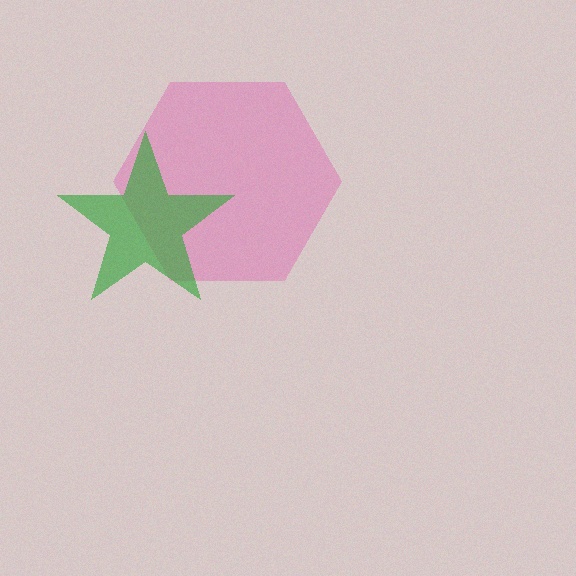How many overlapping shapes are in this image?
There are 2 overlapping shapes in the image.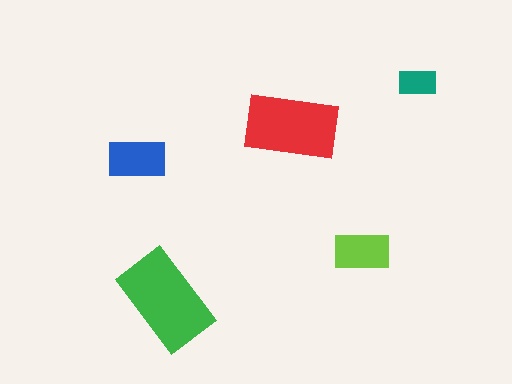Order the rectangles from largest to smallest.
the green one, the red one, the blue one, the lime one, the teal one.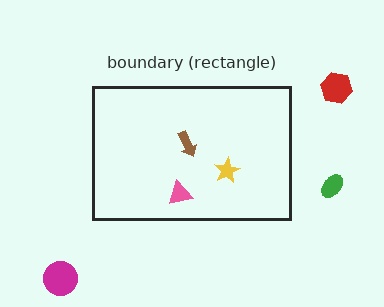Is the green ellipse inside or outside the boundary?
Outside.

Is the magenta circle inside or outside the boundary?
Outside.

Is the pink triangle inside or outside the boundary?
Inside.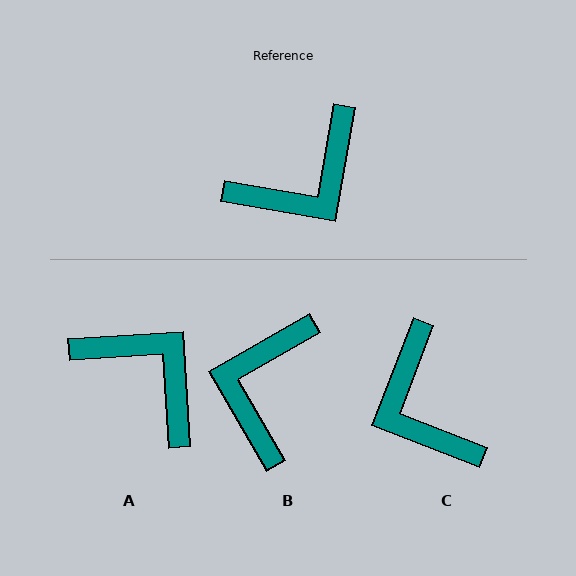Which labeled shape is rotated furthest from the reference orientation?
B, about 140 degrees away.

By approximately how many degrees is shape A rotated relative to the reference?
Approximately 104 degrees counter-clockwise.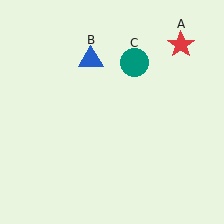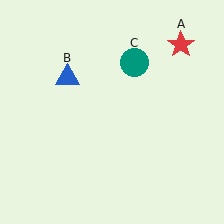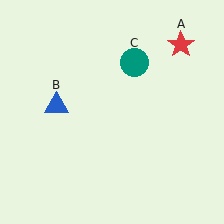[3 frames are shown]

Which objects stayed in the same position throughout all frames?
Red star (object A) and teal circle (object C) remained stationary.